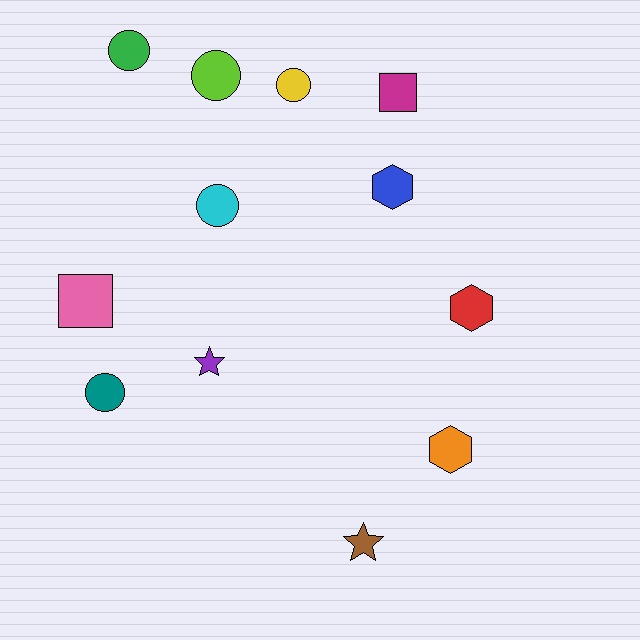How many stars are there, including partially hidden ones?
There are 2 stars.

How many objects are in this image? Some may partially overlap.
There are 12 objects.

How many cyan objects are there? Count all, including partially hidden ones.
There is 1 cyan object.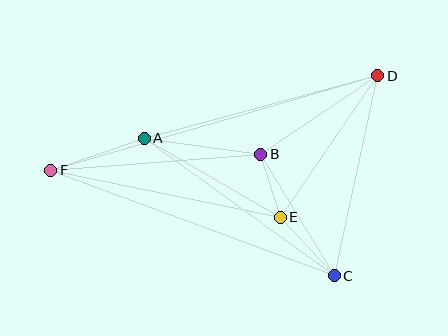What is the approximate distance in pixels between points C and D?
The distance between C and D is approximately 205 pixels.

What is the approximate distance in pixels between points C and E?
The distance between C and E is approximately 80 pixels.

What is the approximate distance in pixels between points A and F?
The distance between A and F is approximately 99 pixels.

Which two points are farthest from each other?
Points D and F are farthest from each other.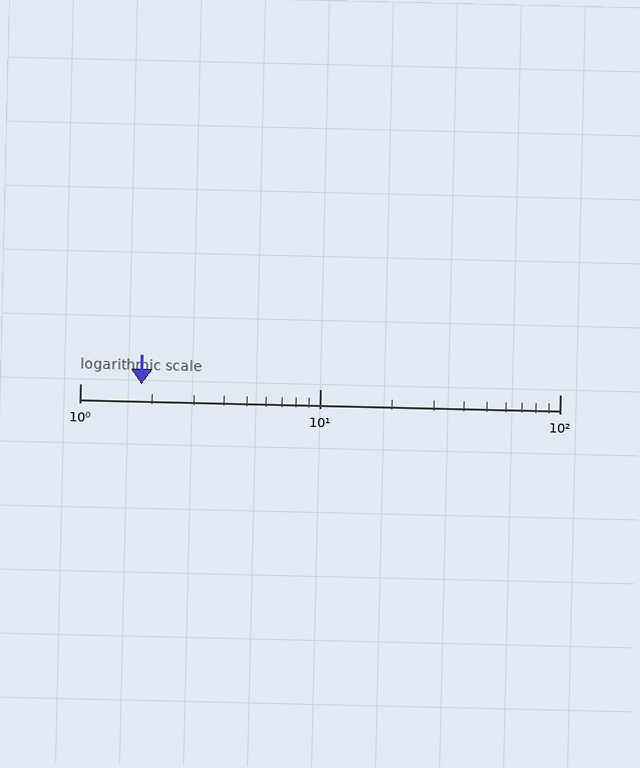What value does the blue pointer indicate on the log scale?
The pointer indicates approximately 1.8.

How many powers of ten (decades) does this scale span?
The scale spans 2 decades, from 1 to 100.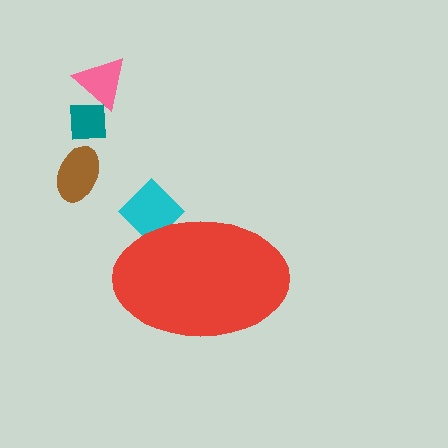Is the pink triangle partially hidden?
No, the pink triangle is fully visible.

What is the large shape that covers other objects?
A red ellipse.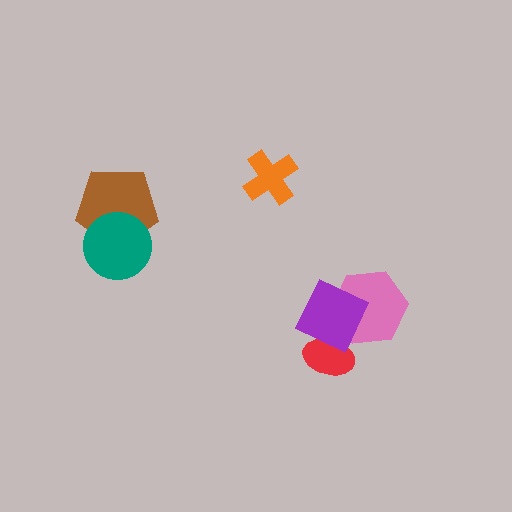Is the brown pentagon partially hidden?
Yes, it is partially covered by another shape.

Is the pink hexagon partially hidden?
Yes, it is partially covered by another shape.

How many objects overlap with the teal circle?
1 object overlaps with the teal circle.